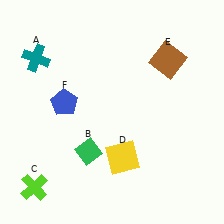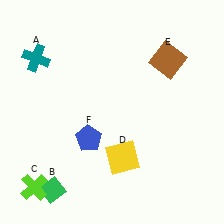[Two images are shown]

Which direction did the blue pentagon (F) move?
The blue pentagon (F) moved down.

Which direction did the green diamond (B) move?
The green diamond (B) moved down.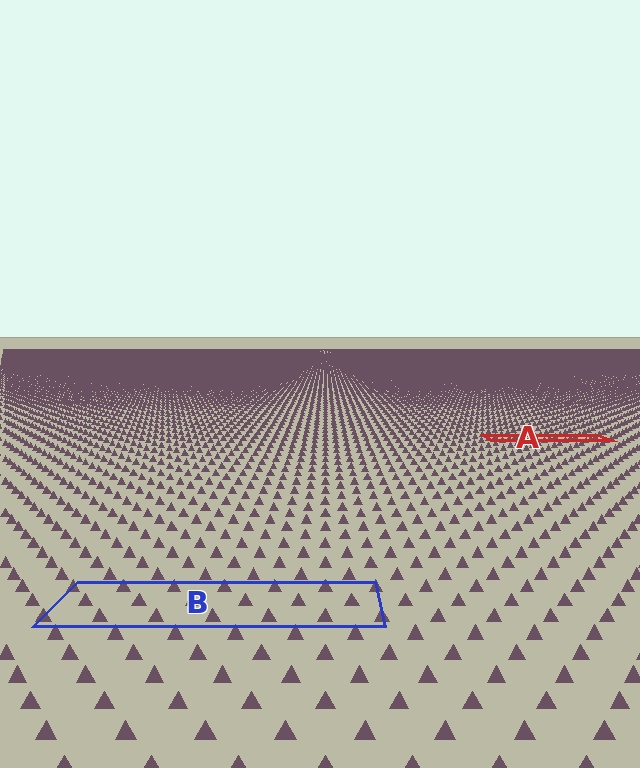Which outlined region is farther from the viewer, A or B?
Region A is farther from the viewer — the texture elements inside it appear smaller and more densely packed.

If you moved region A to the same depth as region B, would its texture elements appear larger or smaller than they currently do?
They would appear larger. At a closer depth, the same texture elements are projected at a bigger on-screen size.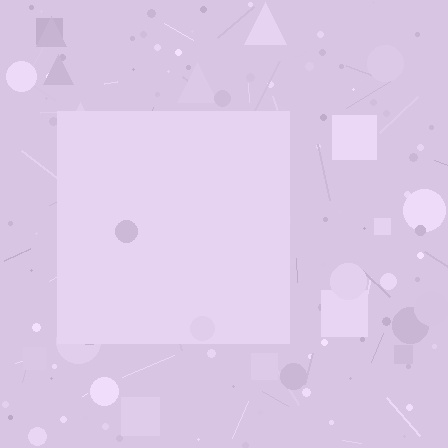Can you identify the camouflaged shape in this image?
The camouflaged shape is a square.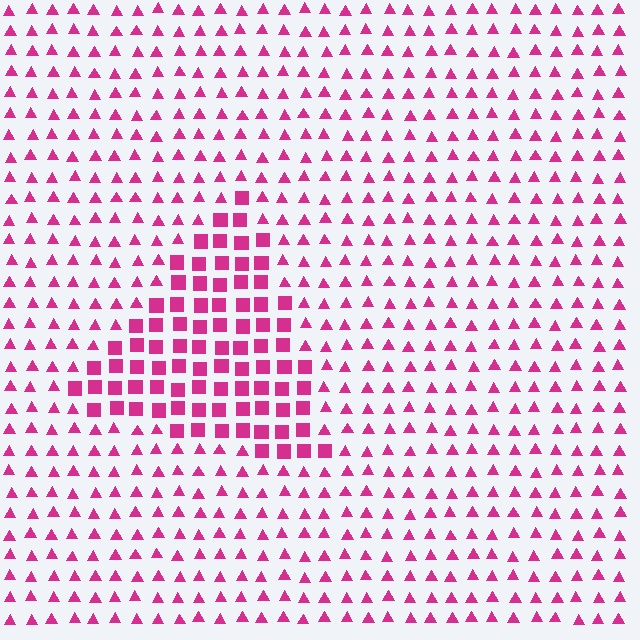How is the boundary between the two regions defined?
The boundary is defined by a change in element shape: squares inside vs. triangles outside. All elements share the same color and spacing.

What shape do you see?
I see a triangle.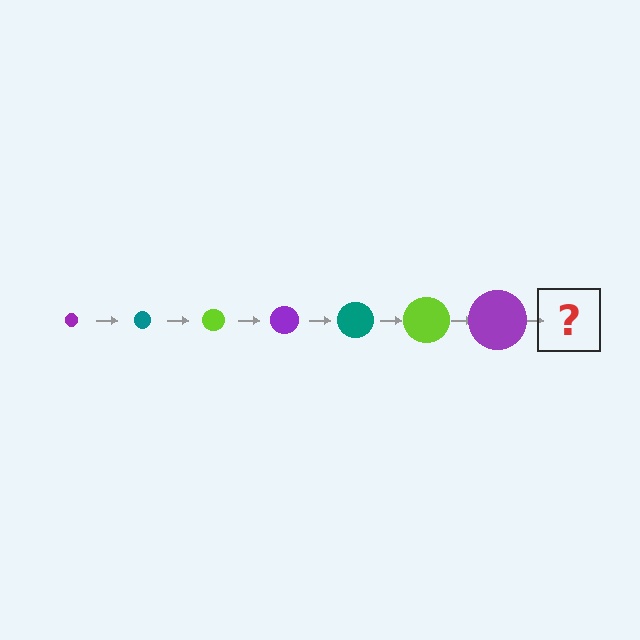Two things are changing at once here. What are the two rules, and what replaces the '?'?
The two rules are that the circle grows larger each step and the color cycles through purple, teal, and lime. The '?' should be a teal circle, larger than the previous one.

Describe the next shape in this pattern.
It should be a teal circle, larger than the previous one.